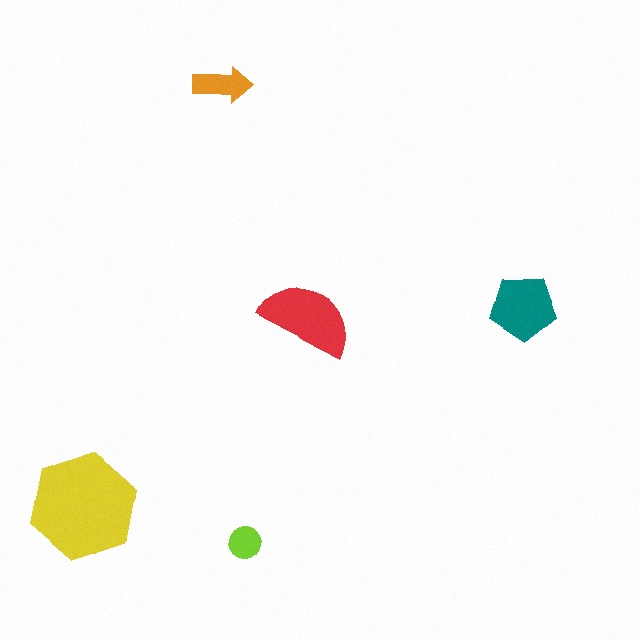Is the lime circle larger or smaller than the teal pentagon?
Smaller.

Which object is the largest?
The yellow hexagon.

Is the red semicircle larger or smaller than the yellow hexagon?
Smaller.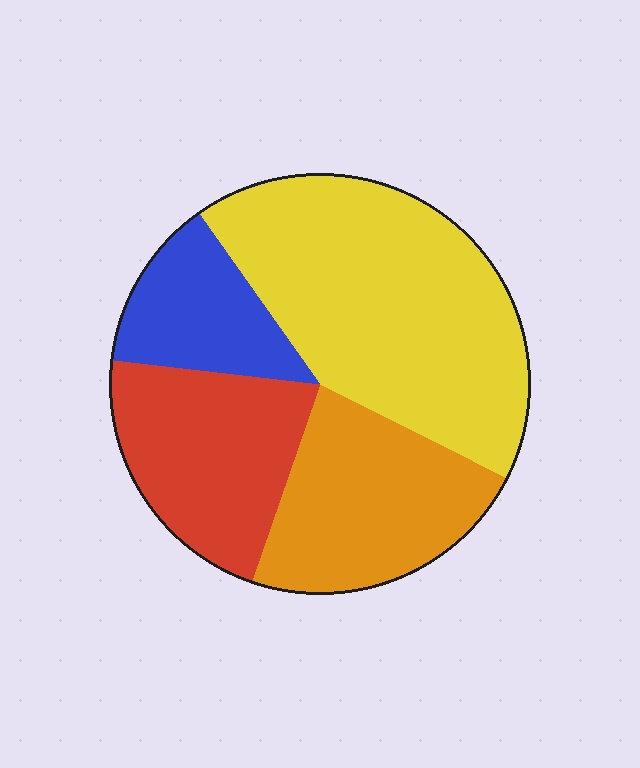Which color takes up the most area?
Yellow, at roughly 40%.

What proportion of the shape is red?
Red covers 22% of the shape.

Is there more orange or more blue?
Orange.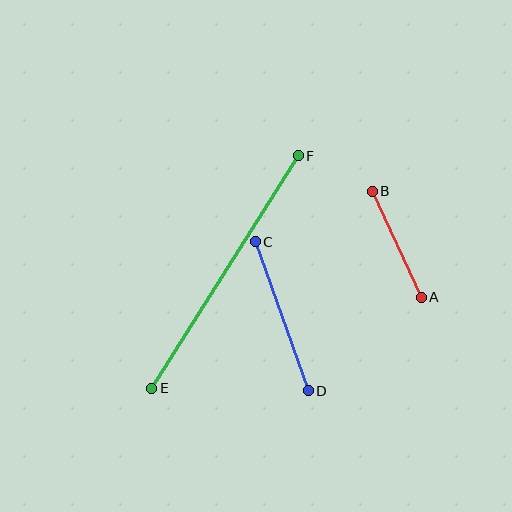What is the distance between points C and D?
The distance is approximately 158 pixels.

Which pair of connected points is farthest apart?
Points E and F are farthest apart.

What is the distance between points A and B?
The distance is approximately 116 pixels.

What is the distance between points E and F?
The distance is approximately 275 pixels.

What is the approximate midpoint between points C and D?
The midpoint is at approximately (282, 316) pixels.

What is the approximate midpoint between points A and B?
The midpoint is at approximately (397, 244) pixels.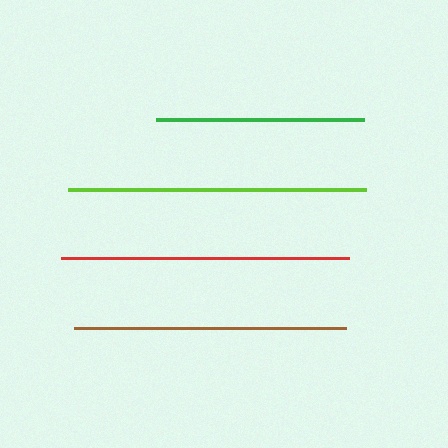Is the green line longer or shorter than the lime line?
The lime line is longer than the green line.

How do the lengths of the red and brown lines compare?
The red and brown lines are approximately the same length.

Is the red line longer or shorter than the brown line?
The red line is longer than the brown line.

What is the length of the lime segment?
The lime segment is approximately 298 pixels long.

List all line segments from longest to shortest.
From longest to shortest: lime, red, brown, green.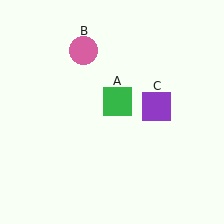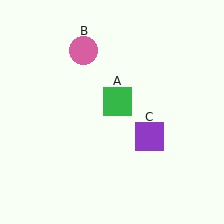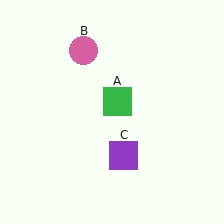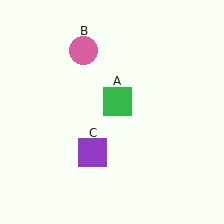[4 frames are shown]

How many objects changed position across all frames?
1 object changed position: purple square (object C).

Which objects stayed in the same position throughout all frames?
Green square (object A) and pink circle (object B) remained stationary.